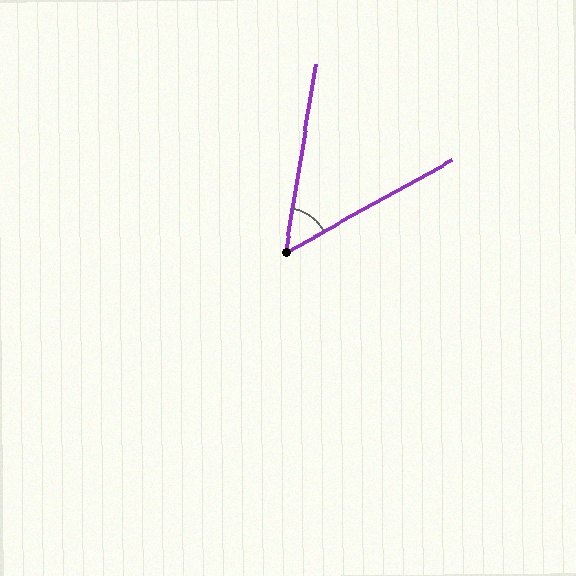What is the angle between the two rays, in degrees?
Approximately 52 degrees.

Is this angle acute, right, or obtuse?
It is acute.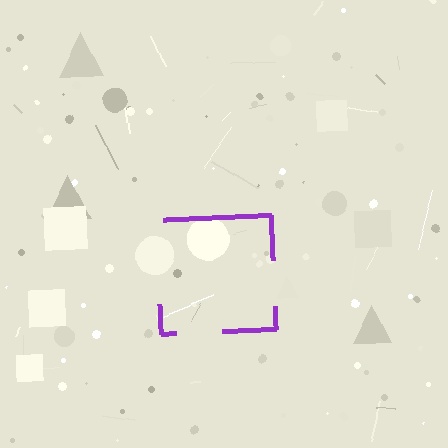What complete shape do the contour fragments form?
The contour fragments form a square.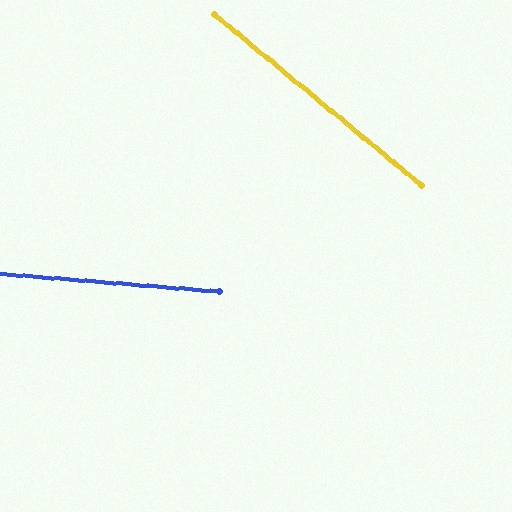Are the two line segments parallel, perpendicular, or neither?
Neither parallel nor perpendicular — they differ by about 35°.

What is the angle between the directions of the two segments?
Approximately 35 degrees.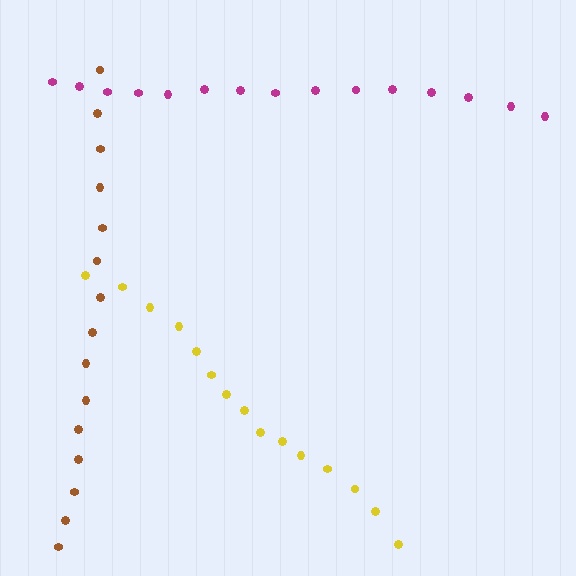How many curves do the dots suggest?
There are 3 distinct paths.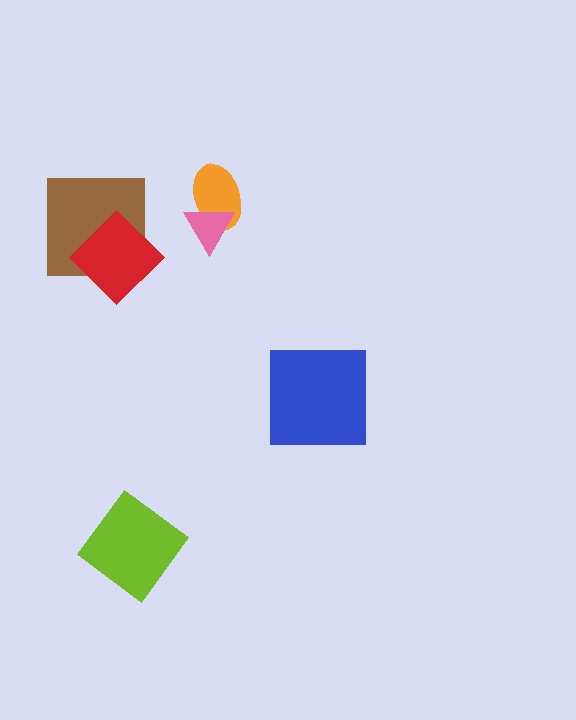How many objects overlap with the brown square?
1 object overlaps with the brown square.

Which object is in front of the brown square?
The red diamond is in front of the brown square.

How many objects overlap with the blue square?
0 objects overlap with the blue square.